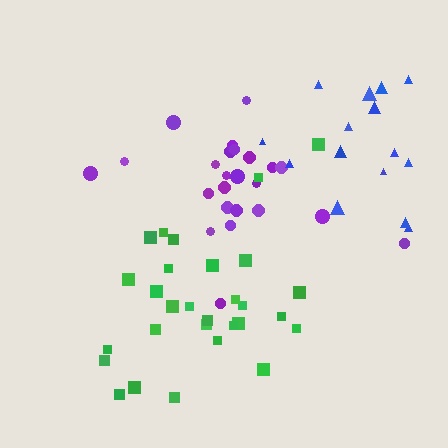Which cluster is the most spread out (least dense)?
Green.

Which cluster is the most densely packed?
Purple.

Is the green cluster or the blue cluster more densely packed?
Blue.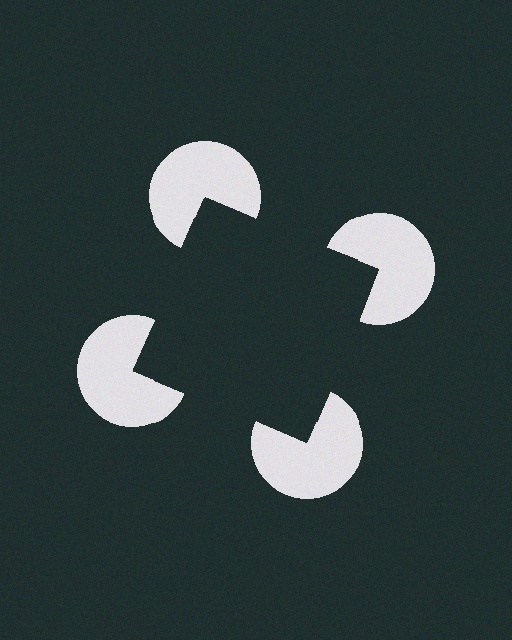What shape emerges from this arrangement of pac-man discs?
An illusory square — its edges are inferred from the aligned wedge cuts in the pac-man discs, not physically drawn.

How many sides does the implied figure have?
4 sides.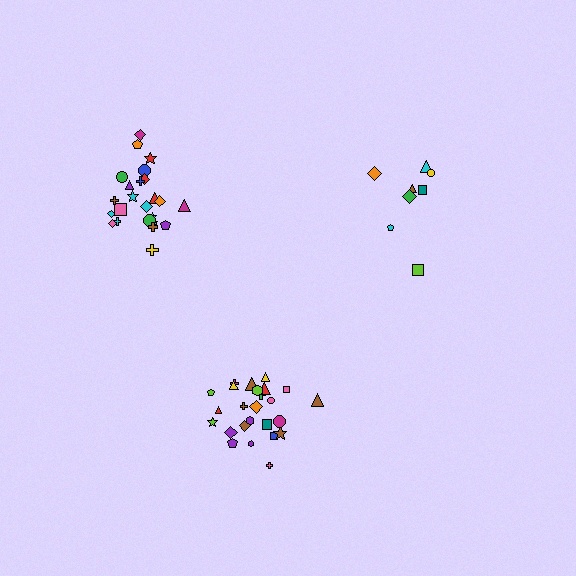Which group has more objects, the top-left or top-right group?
The top-left group.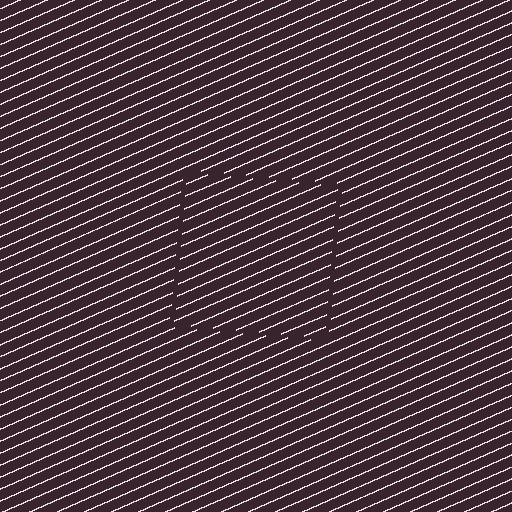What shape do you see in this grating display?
An illusory square. The interior of the shape contains the same grating, shifted by half a period — the contour is defined by the phase discontinuity where line-ends from the inner and outer gratings abut.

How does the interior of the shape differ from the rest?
The interior of the shape contains the same grating, shifted by half a period — the contour is defined by the phase discontinuity where line-ends from the inner and outer gratings abut.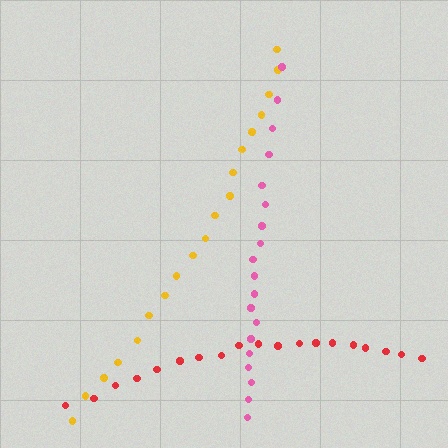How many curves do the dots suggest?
There are 3 distinct paths.